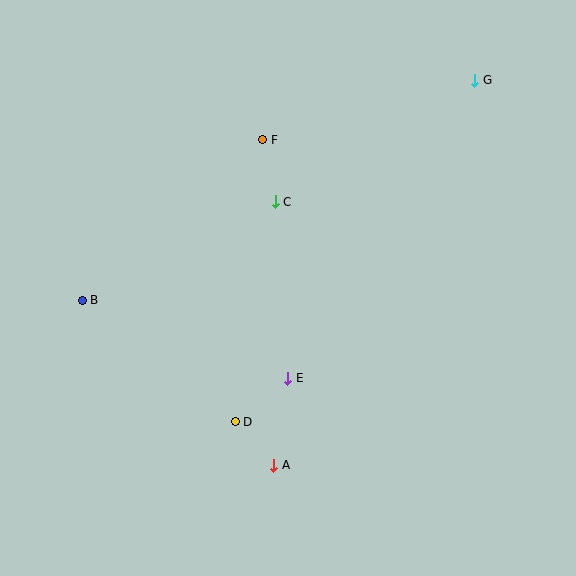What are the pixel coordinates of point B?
Point B is at (82, 300).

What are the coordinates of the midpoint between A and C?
The midpoint between A and C is at (275, 333).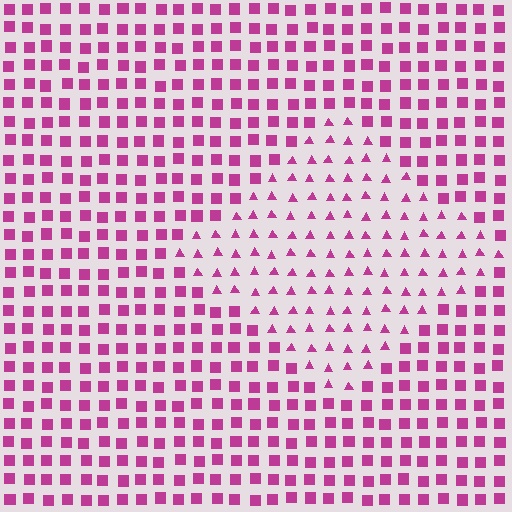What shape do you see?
I see a diamond.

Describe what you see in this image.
The image is filled with small magenta elements arranged in a uniform grid. A diamond-shaped region contains triangles, while the surrounding area contains squares. The boundary is defined purely by the change in element shape.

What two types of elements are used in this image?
The image uses triangles inside the diamond region and squares outside it.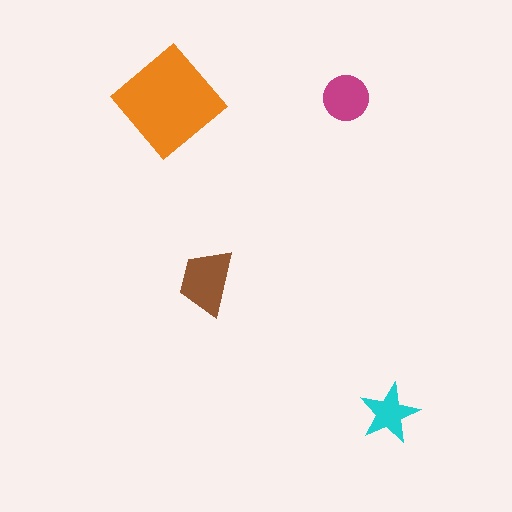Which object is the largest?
The orange diamond.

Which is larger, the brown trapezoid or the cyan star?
The brown trapezoid.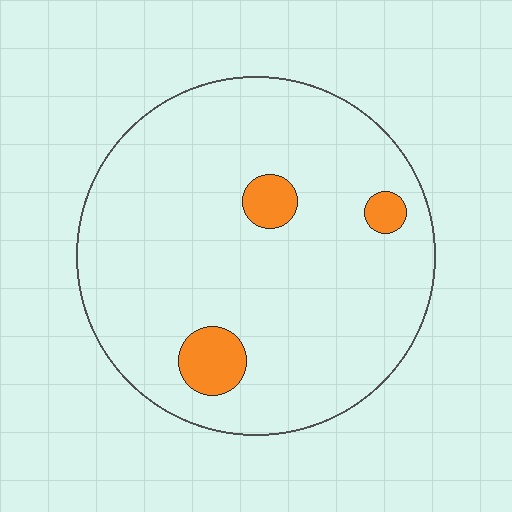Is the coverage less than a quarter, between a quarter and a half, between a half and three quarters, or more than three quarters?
Less than a quarter.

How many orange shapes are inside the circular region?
3.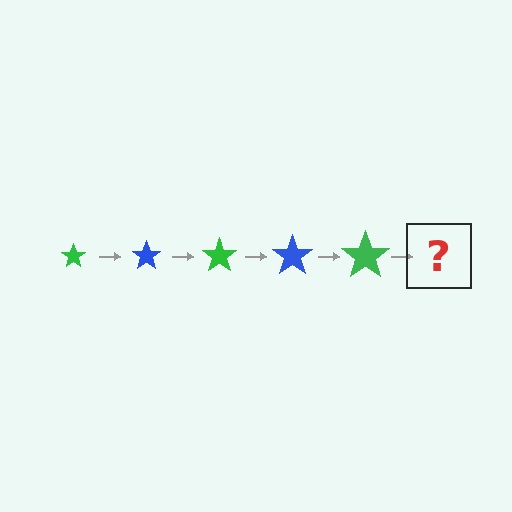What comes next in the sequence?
The next element should be a blue star, larger than the previous one.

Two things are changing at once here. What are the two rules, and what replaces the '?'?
The two rules are that the star grows larger each step and the color cycles through green and blue. The '?' should be a blue star, larger than the previous one.